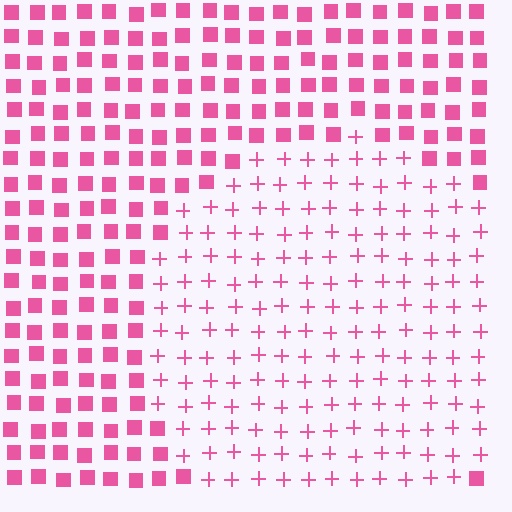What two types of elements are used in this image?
The image uses plus signs inside the circle region and squares outside it.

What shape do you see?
I see a circle.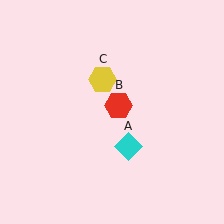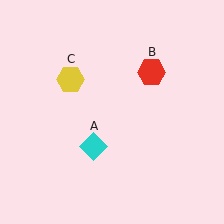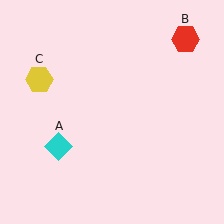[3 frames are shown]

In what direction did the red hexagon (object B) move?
The red hexagon (object B) moved up and to the right.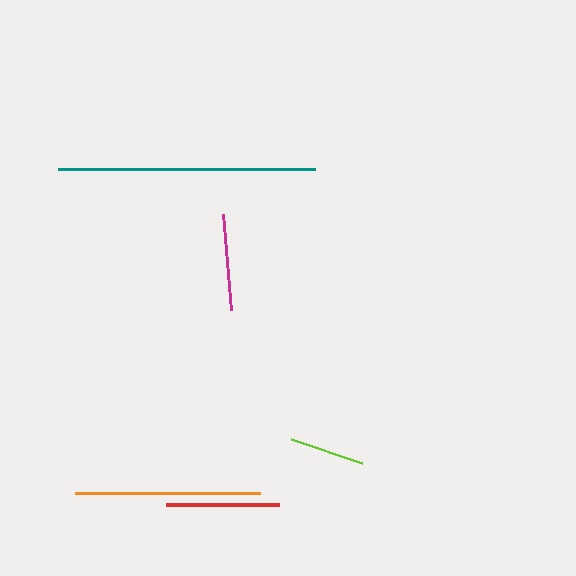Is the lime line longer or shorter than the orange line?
The orange line is longer than the lime line.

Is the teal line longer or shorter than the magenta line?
The teal line is longer than the magenta line.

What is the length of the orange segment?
The orange segment is approximately 185 pixels long.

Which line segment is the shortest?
The lime line is the shortest at approximately 75 pixels.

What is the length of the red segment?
The red segment is approximately 113 pixels long.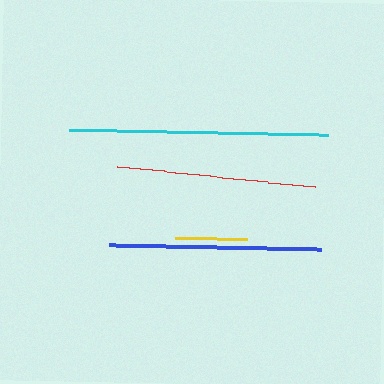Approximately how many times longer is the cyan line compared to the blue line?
The cyan line is approximately 1.2 times the length of the blue line.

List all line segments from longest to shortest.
From longest to shortest: cyan, blue, red, yellow.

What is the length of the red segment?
The red segment is approximately 199 pixels long.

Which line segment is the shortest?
The yellow line is the shortest at approximately 72 pixels.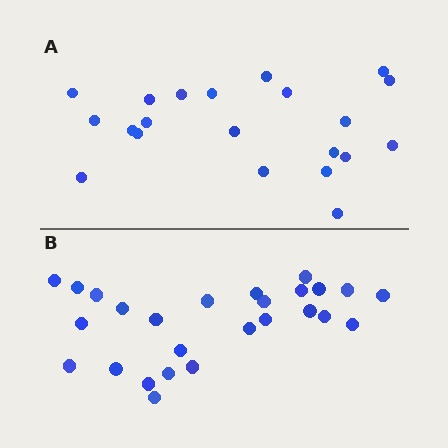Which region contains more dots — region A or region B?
Region B (the bottom region) has more dots.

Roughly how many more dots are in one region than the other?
Region B has about 5 more dots than region A.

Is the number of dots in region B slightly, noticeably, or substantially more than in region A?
Region B has only slightly more — the two regions are fairly close. The ratio is roughly 1.2 to 1.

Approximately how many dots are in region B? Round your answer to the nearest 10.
About 30 dots. (The exact count is 26, which rounds to 30.)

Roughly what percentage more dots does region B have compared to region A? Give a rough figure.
About 25% more.